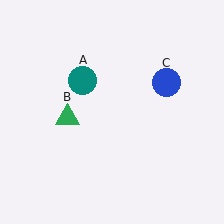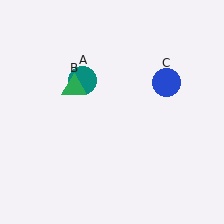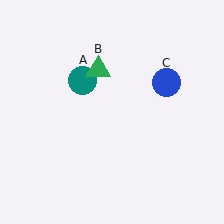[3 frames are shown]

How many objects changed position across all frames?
1 object changed position: green triangle (object B).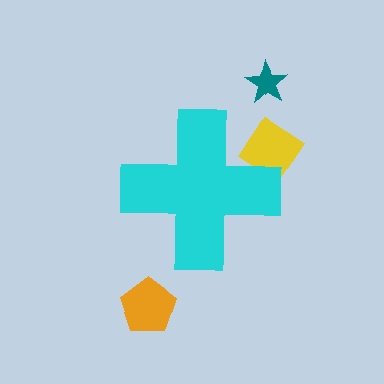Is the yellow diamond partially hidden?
Yes, the yellow diamond is partially hidden behind the cyan cross.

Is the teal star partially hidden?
No, the teal star is fully visible.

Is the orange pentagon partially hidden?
No, the orange pentagon is fully visible.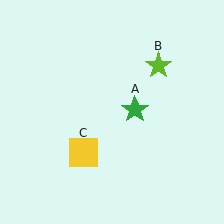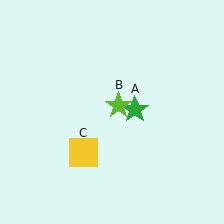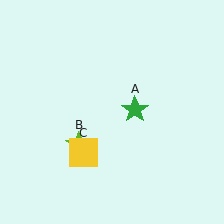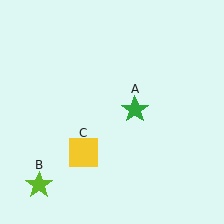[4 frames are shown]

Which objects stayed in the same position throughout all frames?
Green star (object A) and yellow square (object C) remained stationary.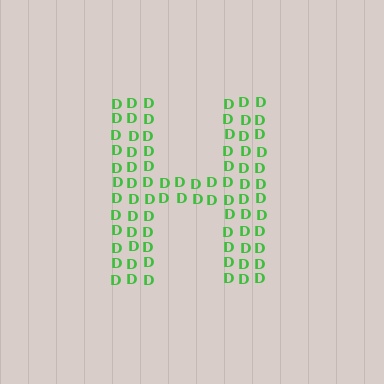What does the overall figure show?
The overall figure shows the letter H.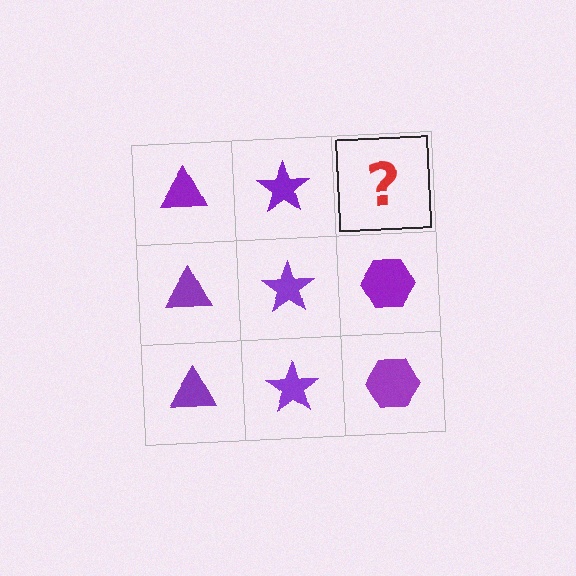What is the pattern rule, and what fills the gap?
The rule is that each column has a consistent shape. The gap should be filled with a purple hexagon.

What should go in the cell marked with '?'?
The missing cell should contain a purple hexagon.